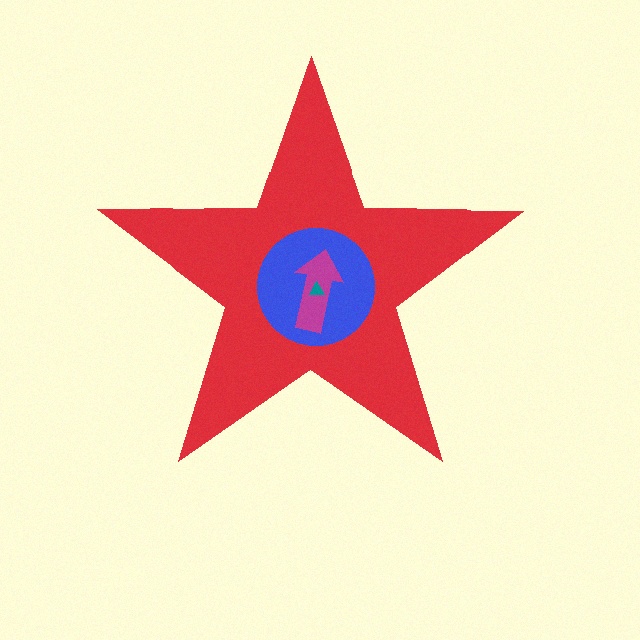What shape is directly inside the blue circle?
The magenta arrow.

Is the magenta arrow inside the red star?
Yes.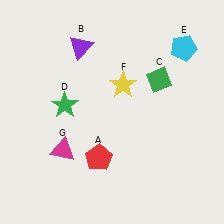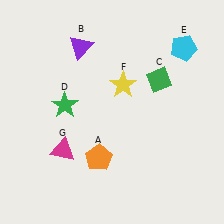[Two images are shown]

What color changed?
The pentagon (A) changed from red in Image 1 to orange in Image 2.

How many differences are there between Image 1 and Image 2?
There is 1 difference between the two images.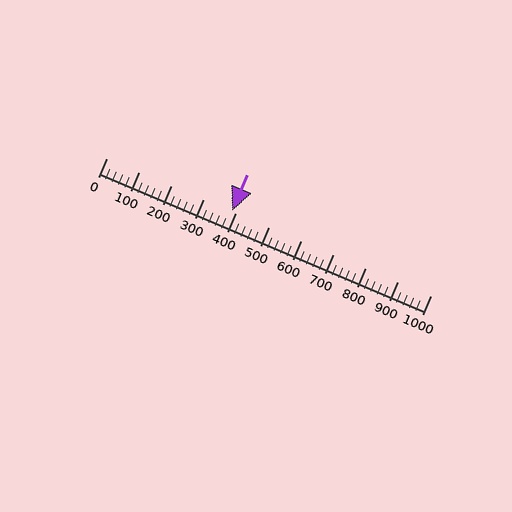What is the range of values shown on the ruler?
The ruler shows values from 0 to 1000.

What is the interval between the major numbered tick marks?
The major tick marks are spaced 100 units apart.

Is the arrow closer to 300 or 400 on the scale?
The arrow is closer to 400.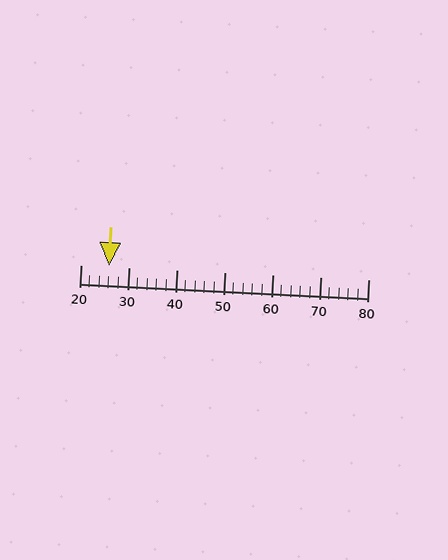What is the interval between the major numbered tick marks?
The major tick marks are spaced 10 units apart.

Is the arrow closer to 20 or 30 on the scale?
The arrow is closer to 30.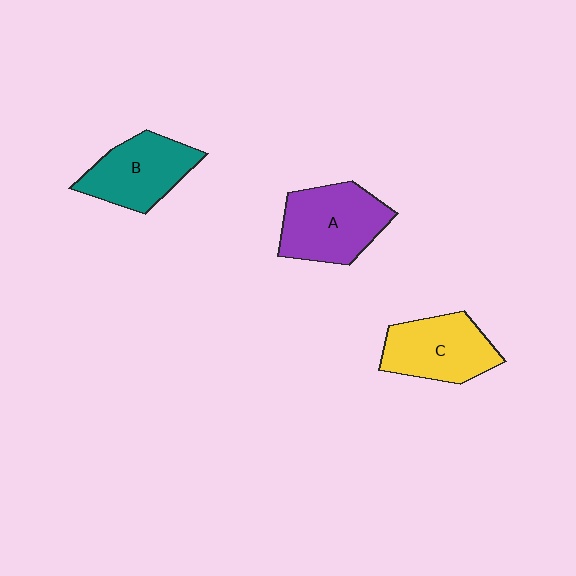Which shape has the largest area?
Shape A (purple).